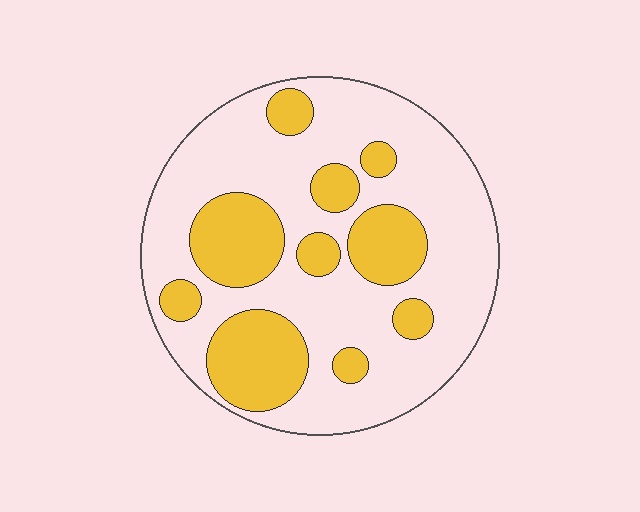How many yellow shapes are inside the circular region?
10.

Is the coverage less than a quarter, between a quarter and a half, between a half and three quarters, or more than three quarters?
Between a quarter and a half.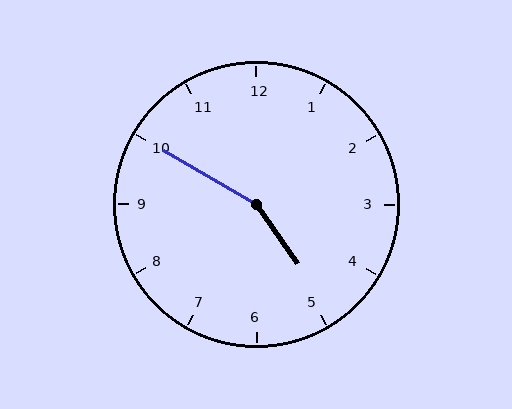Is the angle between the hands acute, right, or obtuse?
It is obtuse.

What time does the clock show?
4:50.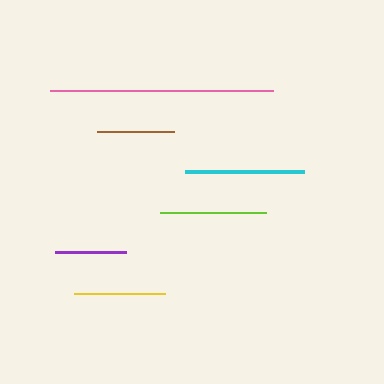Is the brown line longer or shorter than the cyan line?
The cyan line is longer than the brown line.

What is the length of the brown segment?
The brown segment is approximately 77 pixels long.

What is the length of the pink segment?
The pink segment is approximately 223 pixels long.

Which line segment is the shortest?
The purple line is the shortest at approximately 71 pixels.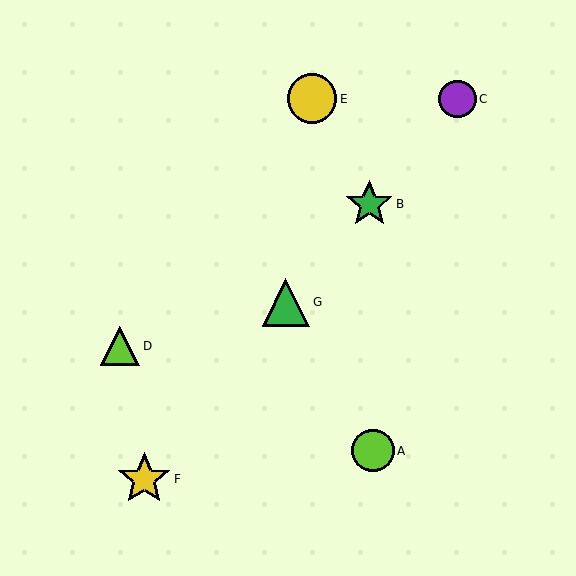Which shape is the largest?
The yellow star (labeled F) is the largest.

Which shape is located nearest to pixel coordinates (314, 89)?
The yellow circle (labeled E) at (312, 99) is nearest to that location.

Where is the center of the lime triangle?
The center of the lime triangle is at (120, 346).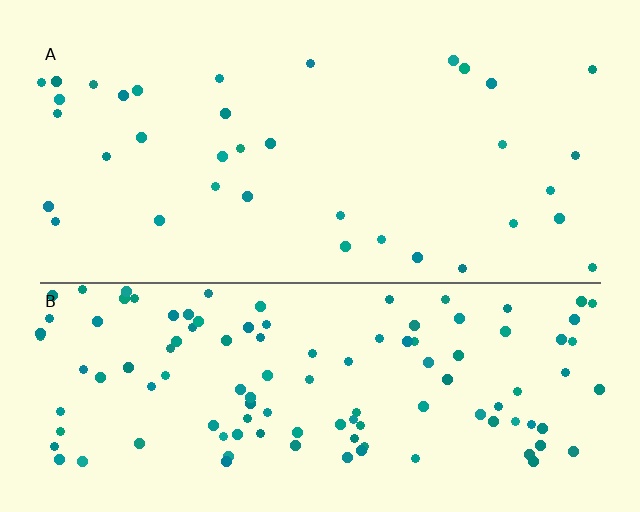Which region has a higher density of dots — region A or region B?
B (the bottom).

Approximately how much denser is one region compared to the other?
Approximately 3.3× — region B over region A.